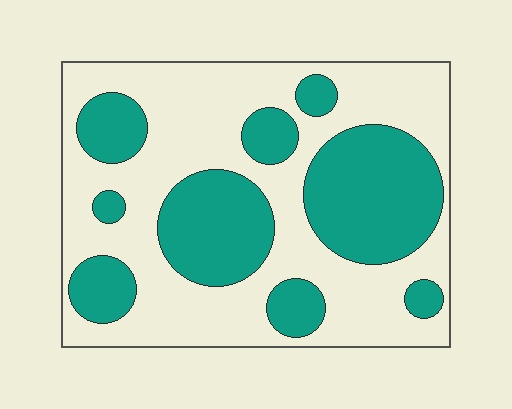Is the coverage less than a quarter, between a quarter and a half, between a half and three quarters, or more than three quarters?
Between a quarter and a half.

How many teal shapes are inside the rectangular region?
9.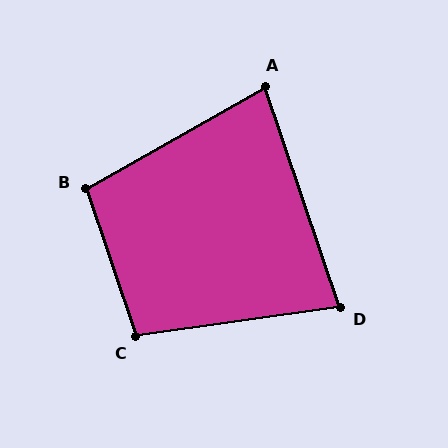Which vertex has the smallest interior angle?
D, at approximately 79 degrees.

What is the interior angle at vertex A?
Approximately 79 degrees (acute).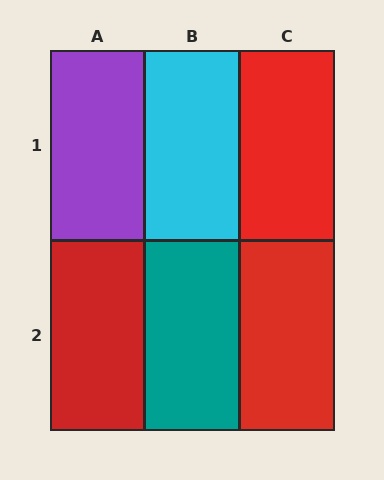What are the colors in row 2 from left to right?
Red, teal, red.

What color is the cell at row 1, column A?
Purple.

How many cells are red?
3 cells are red.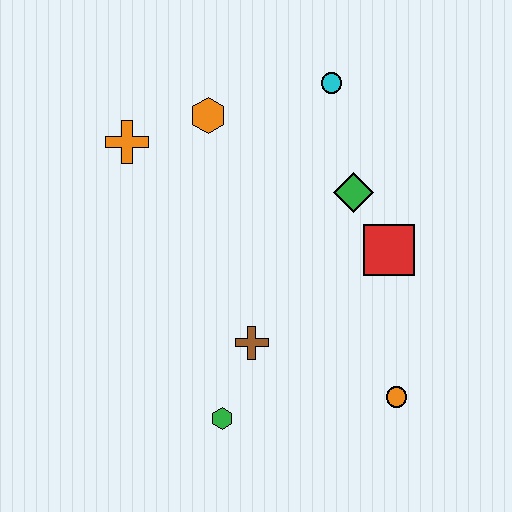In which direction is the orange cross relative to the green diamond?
The orange cross is to the left of the green diamond.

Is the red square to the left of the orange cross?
No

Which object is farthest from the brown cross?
The cyan circle is farthest from the brown cross.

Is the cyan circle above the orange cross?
Yes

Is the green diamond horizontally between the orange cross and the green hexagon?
No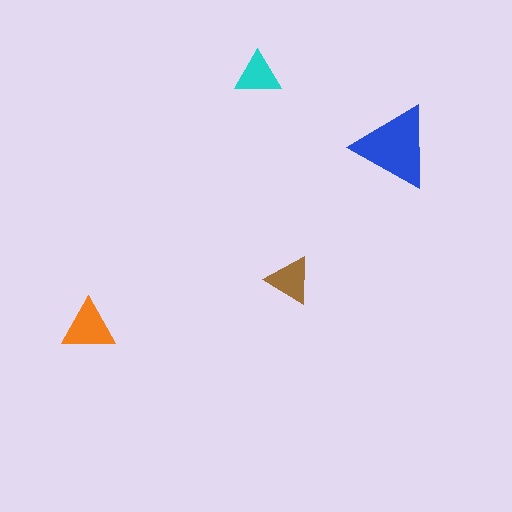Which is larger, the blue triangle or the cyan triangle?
The blue one.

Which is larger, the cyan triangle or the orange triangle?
The orange one.